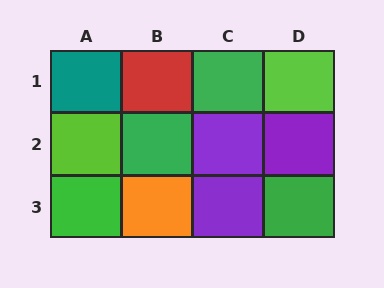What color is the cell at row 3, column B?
Orange.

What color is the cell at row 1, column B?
Red.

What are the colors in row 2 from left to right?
Lime, green, purple, purple.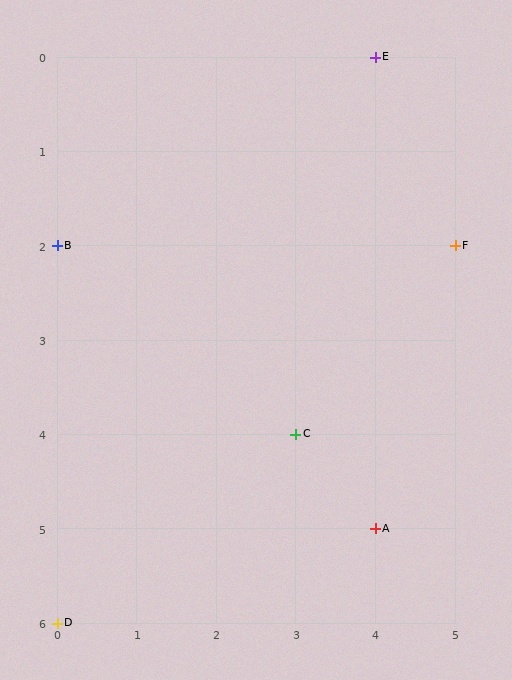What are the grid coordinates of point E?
Point E is at grid coordinates (4, 0).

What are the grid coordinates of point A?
Point A is at grid coordinates (4, 5).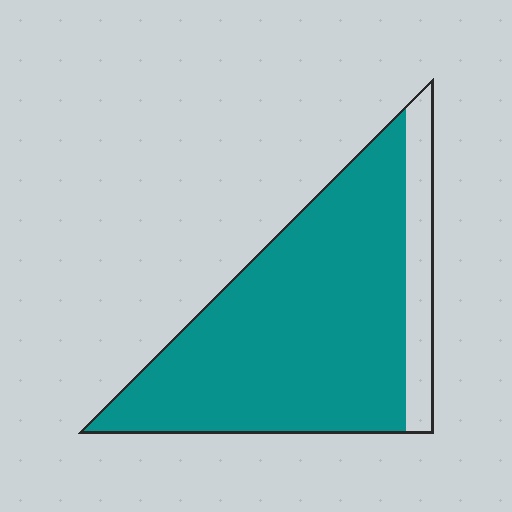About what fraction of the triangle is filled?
About five sixths (5/6).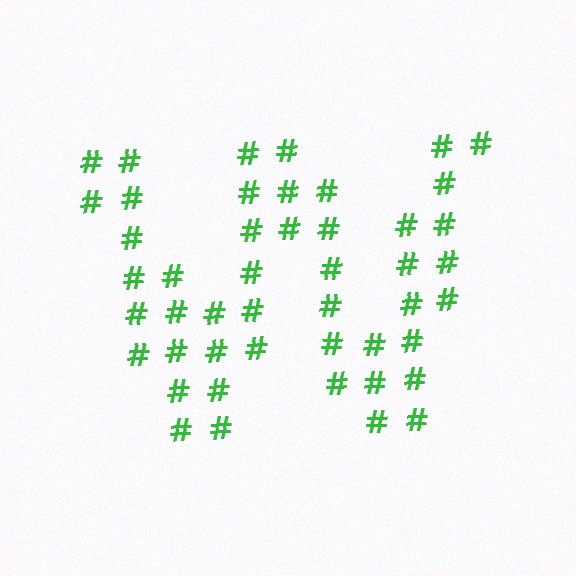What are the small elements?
The small elements are hash symbols.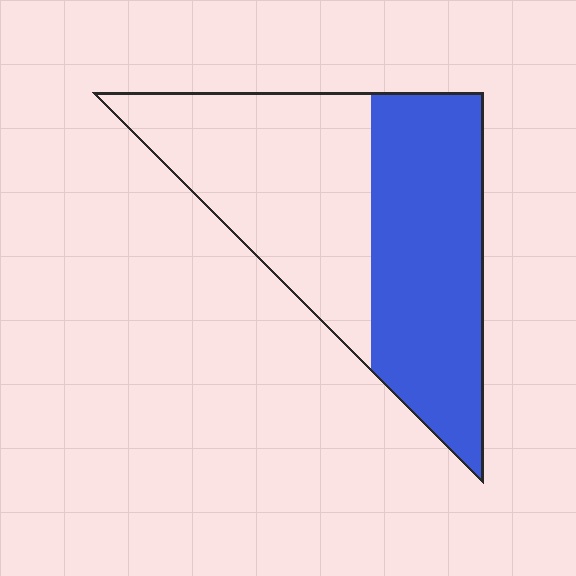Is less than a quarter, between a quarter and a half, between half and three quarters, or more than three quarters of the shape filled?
Between a quarter and a half.